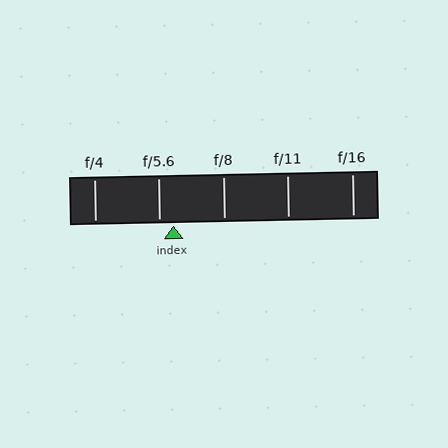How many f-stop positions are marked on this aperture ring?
There are 5 f-stop positions marked.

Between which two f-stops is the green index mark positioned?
The index mark is between f/5.6 and f/8.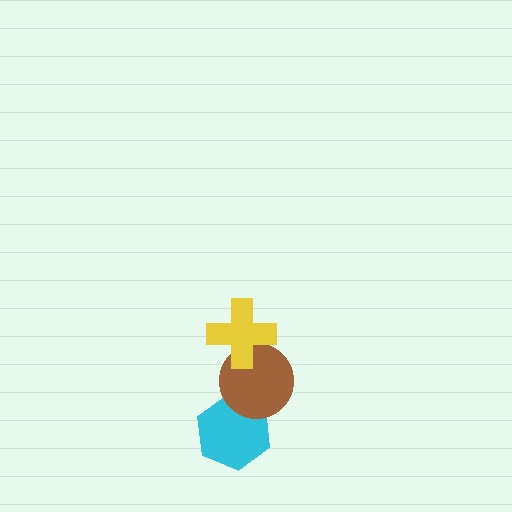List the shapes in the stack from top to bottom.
From top to bottom: the yellow cross, the brown circle, the cyan hexagon.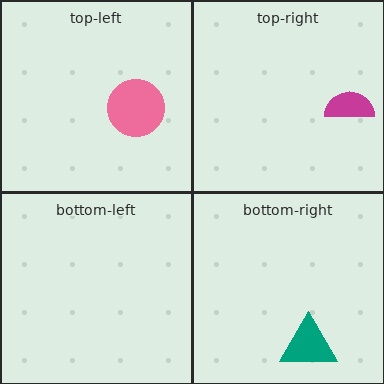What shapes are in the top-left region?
The pink circle.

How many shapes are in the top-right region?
1.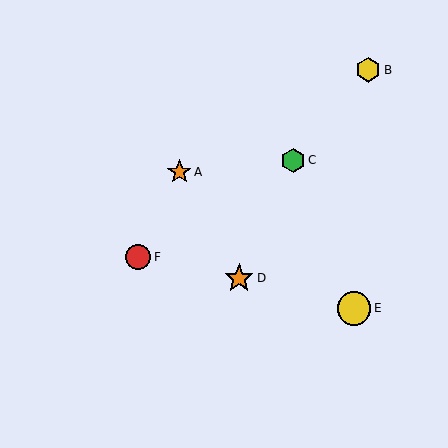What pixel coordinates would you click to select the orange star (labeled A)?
Click at (179, 172) to select the orange star A.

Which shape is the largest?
The yellow circle (labeled E) is the largest.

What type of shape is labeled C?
Shape C is a green hexagon.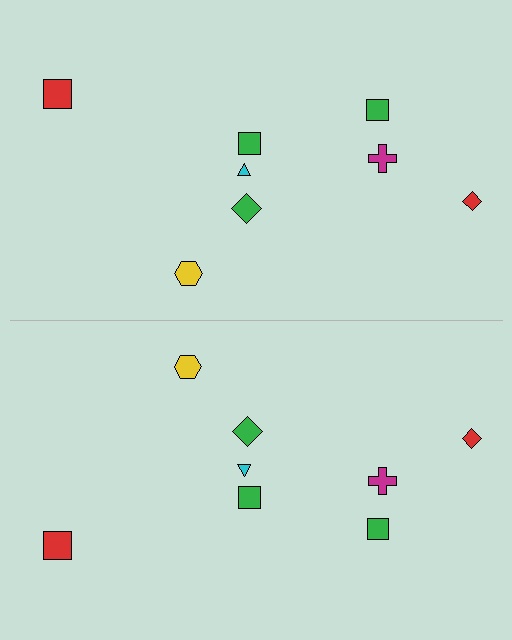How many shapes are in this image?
There are 16 shapes in this image.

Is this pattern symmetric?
Yes, this pattern has bilateral (reflection) symmetry.